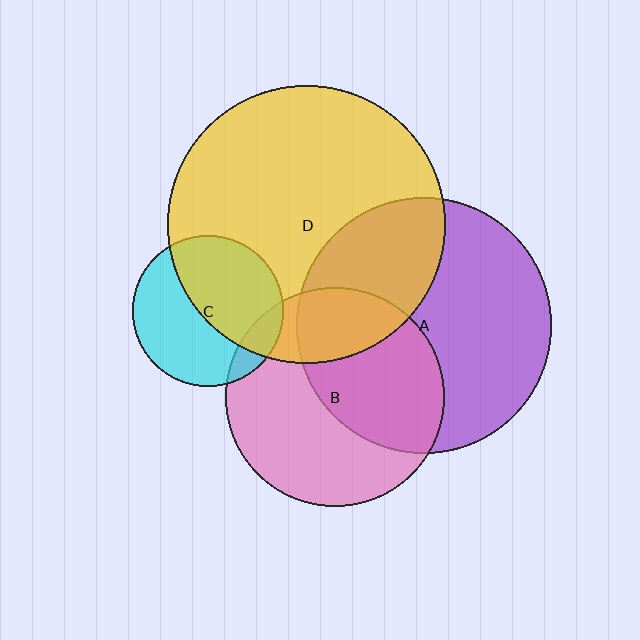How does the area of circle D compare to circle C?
Approximately 3.4 times.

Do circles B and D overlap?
Yes.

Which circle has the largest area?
Circle D (yellow).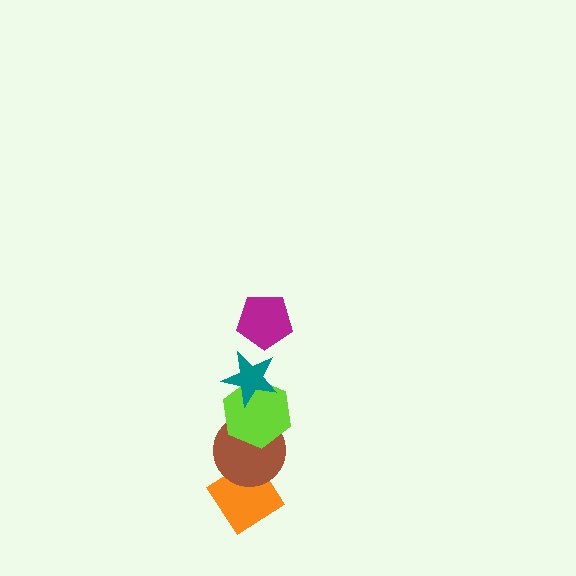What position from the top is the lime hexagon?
The lime hexagon is 3rd from the top.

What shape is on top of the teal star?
The magenta pentagon is on top of the teal star.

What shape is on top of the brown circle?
The lime hexagon is on top of the brown circle.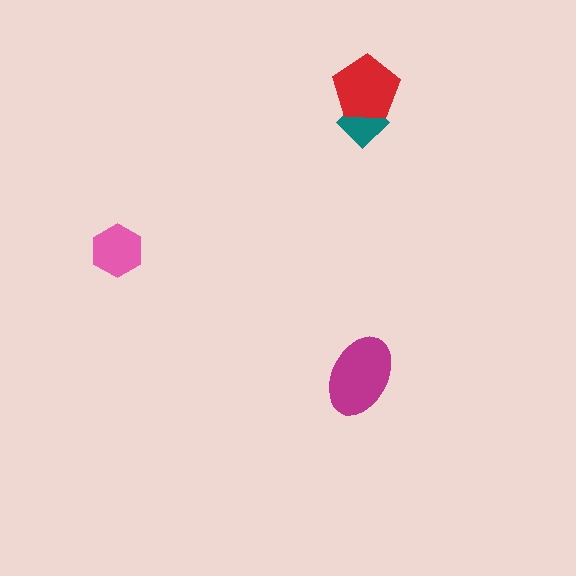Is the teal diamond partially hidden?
Yes, it is partially covered by another shape.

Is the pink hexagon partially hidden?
No, no other shape covers it.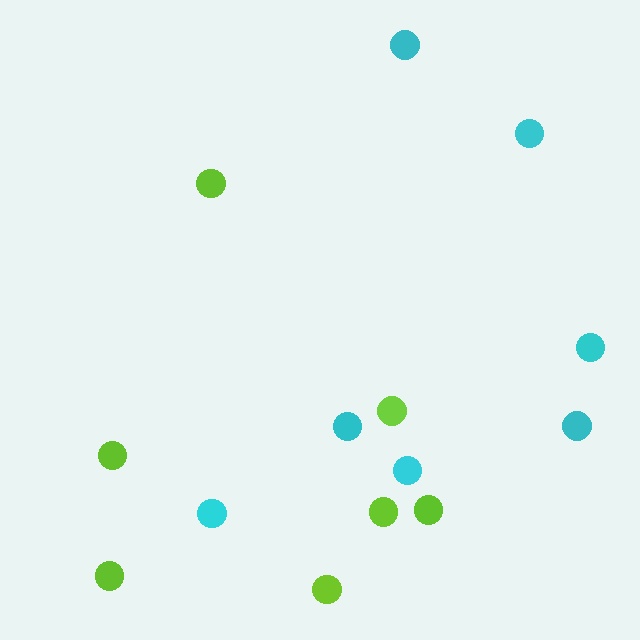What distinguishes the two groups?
There are 2 groups: one group of cyan circles (7) and one group of lime circles (7).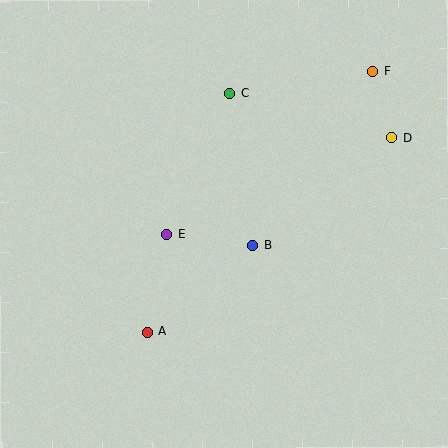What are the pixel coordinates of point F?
Point F is at (373, 71).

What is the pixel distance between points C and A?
The distance between C and A is 252 pixels.